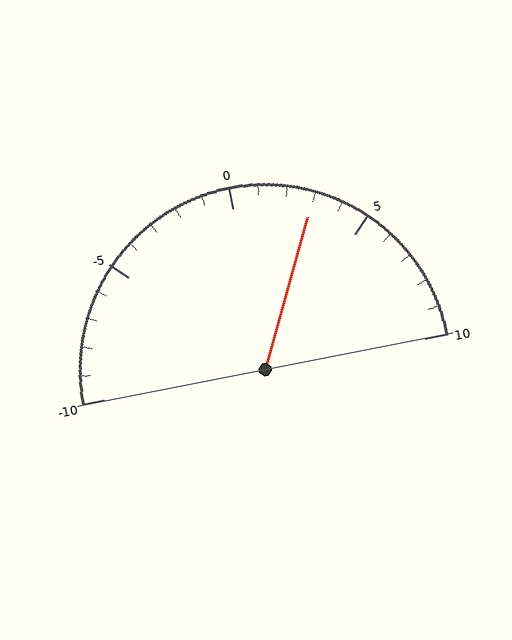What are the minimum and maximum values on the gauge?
The gauge ranges from -10 to 10.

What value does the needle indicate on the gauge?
The needle indicates approximately 3.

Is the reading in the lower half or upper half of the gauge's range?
The reading is in the upper half of the range (-10 to 10).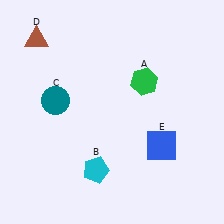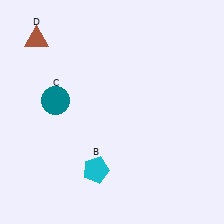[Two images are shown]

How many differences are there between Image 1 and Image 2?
There are 2 differences between the two images.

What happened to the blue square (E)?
The blue square (E) was removed in Image 2. It was in the bottom-right area of Image 1.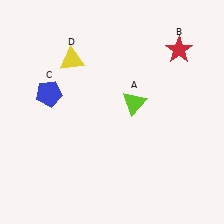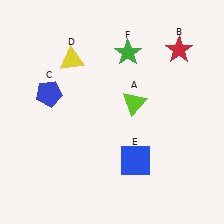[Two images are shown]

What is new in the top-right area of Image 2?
A green star (F) was added in the top-right area of Image 2.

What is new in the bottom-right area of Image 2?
A blue square (E) was added in the bottom-right area of Image 2.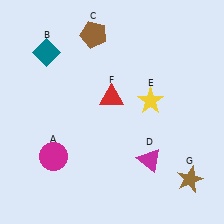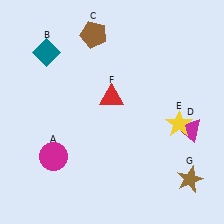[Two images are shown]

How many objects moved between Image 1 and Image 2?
2 objects moved between the two images.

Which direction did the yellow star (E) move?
The yellow star (E) moved right.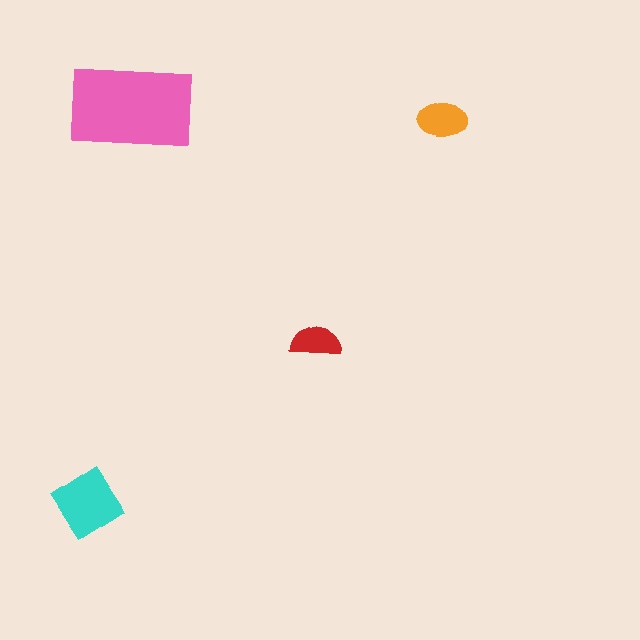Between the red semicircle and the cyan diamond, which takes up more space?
The cyan diamond.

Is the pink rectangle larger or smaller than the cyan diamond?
Larger.